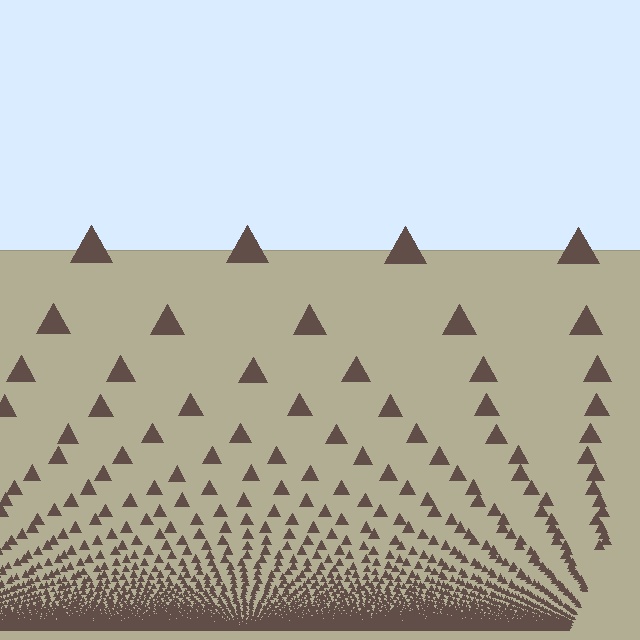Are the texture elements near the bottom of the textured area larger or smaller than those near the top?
Smaller. The gradient is inverted — elements near the bottom are smaller and denser.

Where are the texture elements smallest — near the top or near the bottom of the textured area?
Near the bottom.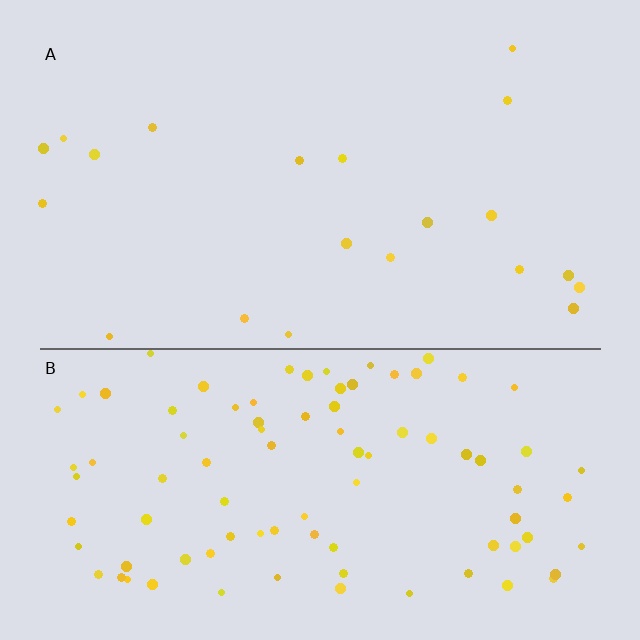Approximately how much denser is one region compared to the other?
Approximately 4.6× — region B over region A.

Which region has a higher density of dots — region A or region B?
B (the bottom).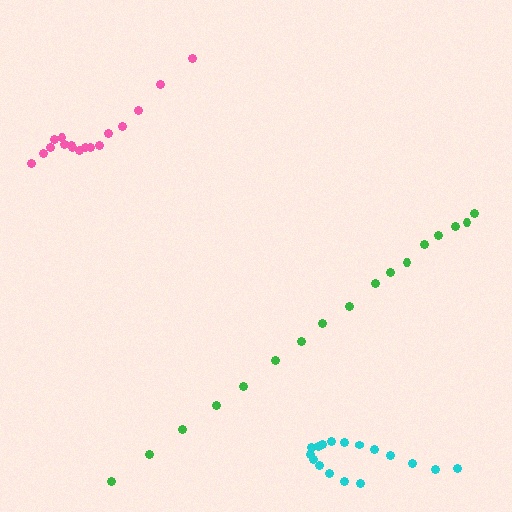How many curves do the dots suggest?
There are 3 distinct paths.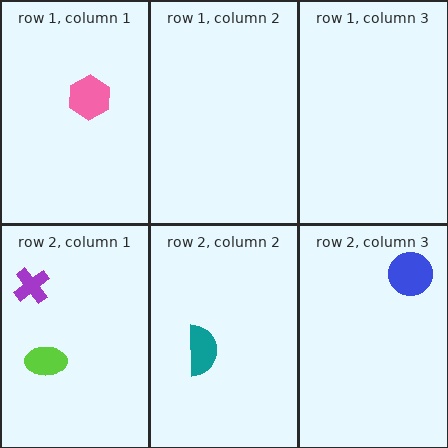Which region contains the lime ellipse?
The row 2, column 1 region.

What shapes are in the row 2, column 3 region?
The blue circle.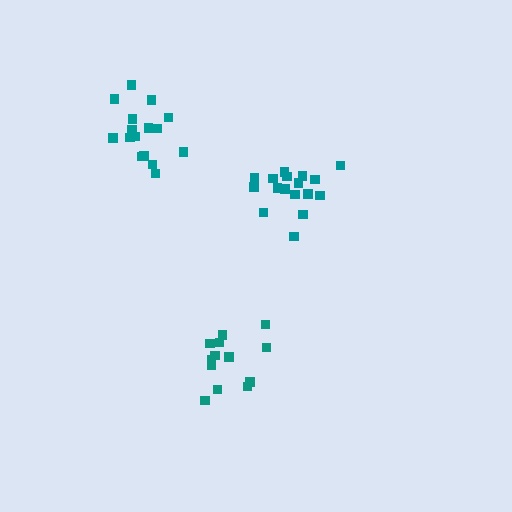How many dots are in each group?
Group 1: 13 dots, Group 2: 17 dots, Group 3: 16 dots (46 total).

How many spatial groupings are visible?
There are 3 spatial groupings.